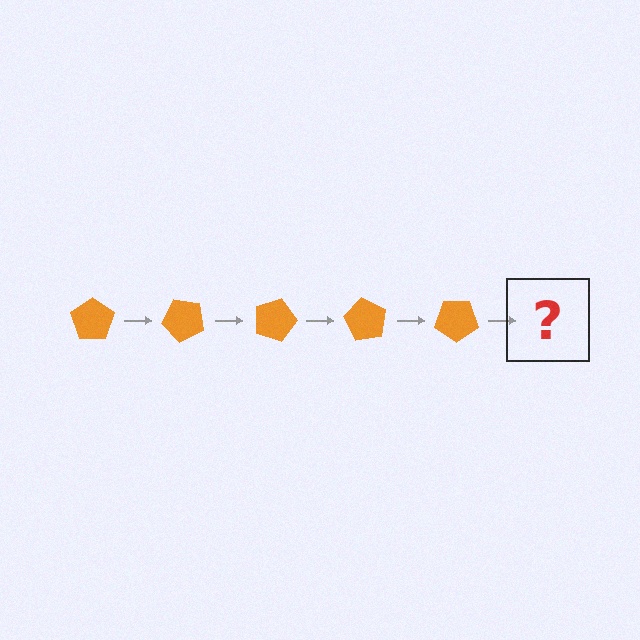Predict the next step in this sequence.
The next step is an orange pentagon rotated 225 degrees.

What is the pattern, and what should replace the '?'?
The pattern is that the pentagon rotates 45 degrees each step. The '?' should be an orange pentagon rotated 225 degrees.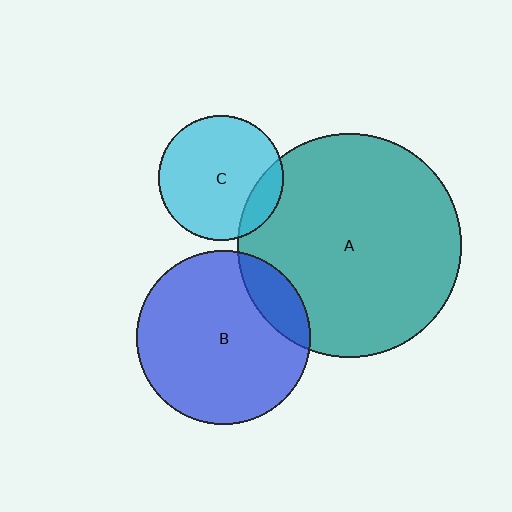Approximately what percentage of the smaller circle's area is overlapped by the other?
Approximately 15%.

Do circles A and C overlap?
Yes.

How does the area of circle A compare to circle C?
Approximately 3.2 times.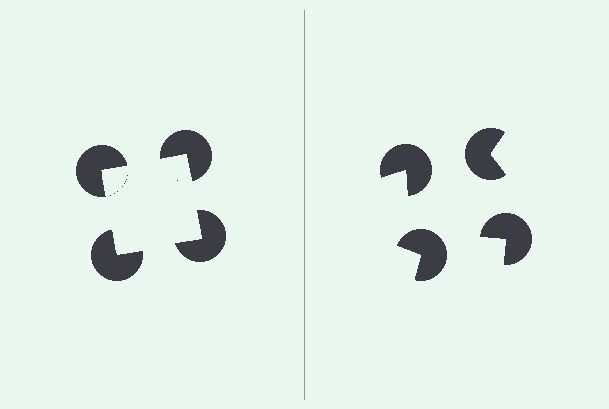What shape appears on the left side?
An illusory square.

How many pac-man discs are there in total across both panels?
8 — 4 on each side.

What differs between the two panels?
The pac-man discs are positioned identically on both sides; only the wedge orientations differ. On the left they align to a square; on the right they are misaligned.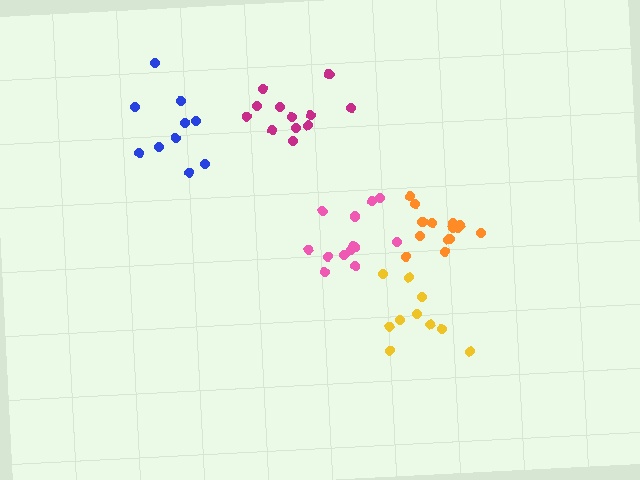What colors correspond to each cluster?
The clusters are colored: blue, yellow, pink, orange, magenta.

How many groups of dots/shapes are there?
There are 5 groups.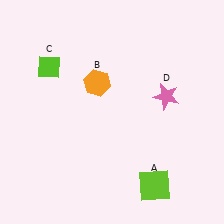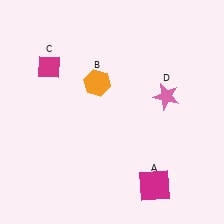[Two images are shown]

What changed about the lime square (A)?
In Image 1, A is lime. In Image 2, it changed to magenta.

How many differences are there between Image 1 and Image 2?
There are 2 differences between the two images.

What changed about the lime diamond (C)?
In Image 1, C is lime. In Image 2, it changed to magenta.